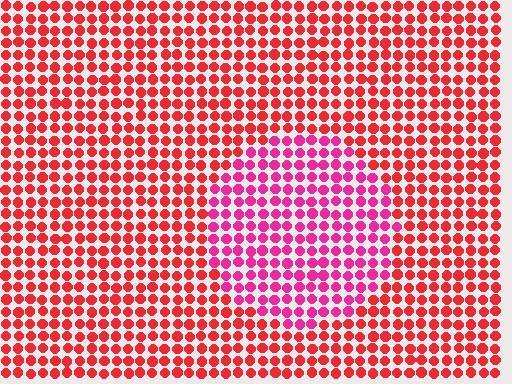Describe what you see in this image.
The image is filled with small red elements in a uniform arrangement. A circle-shaped region is visible where the elements are tinted to a slightly different hue, forming a subtle color boundary.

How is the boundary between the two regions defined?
The boundary is defined purely by a slight shift in hue (about 32 degrees). Spacing, size, and orientation are identical on both sides.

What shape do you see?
I see a circle.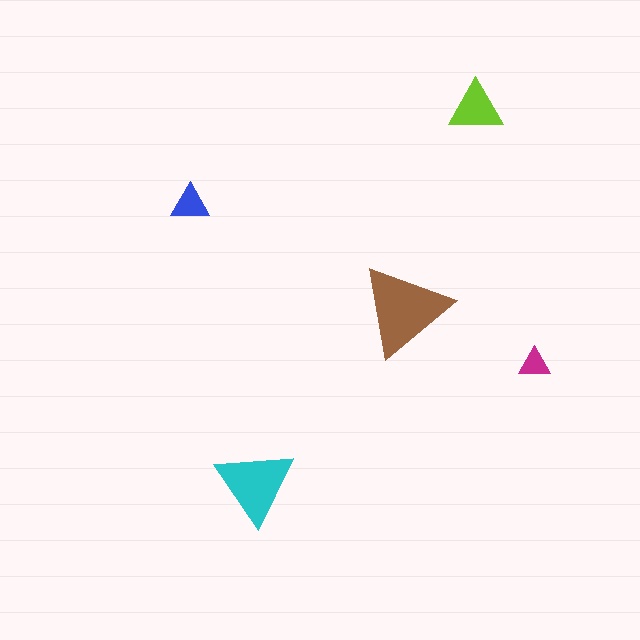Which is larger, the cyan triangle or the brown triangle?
The brown one.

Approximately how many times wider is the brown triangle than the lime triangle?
About 1.5 times wider.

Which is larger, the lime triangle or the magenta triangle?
The lime one.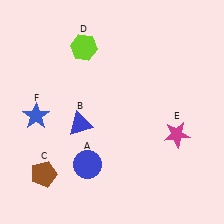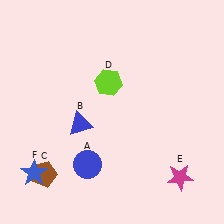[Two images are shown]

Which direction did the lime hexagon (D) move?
The lime hexagon (D) moved down.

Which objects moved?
The objects that moved are: the lime hexagon (D), the magenta star (E), the blue star (F).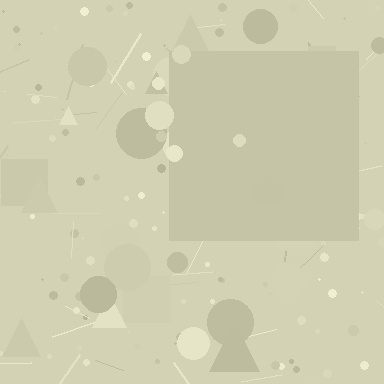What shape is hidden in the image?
A square is hidden in the image.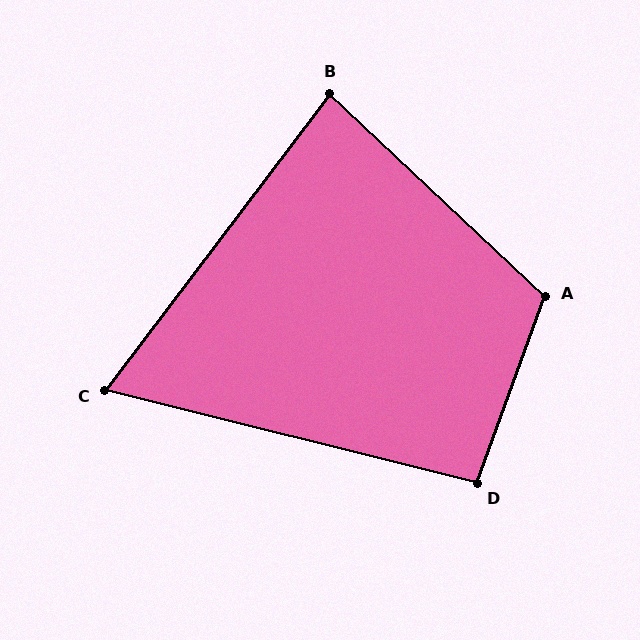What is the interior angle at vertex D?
Approximately 96 degrees (obtuse).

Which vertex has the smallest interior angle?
C, at approximately 67 degrees.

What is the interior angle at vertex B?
Approximately 84 degrees (acute).